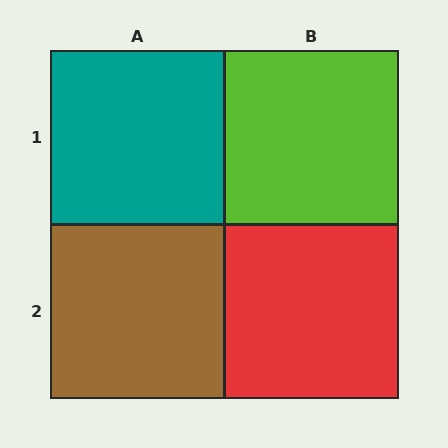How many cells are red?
1 cell is red.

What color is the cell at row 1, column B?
Lime.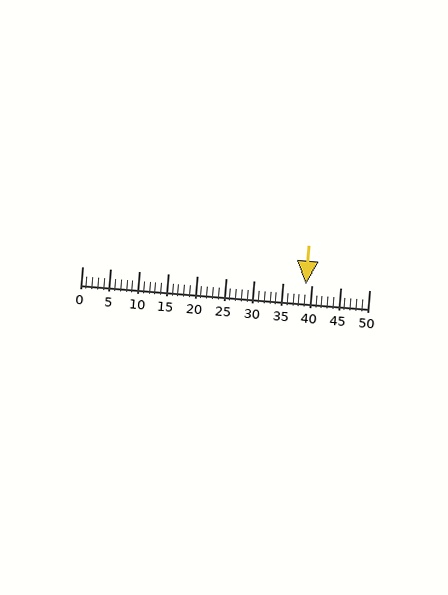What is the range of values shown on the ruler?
The ruler shows values from 0 to 50.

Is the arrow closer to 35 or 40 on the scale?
The arrow is closer to 40.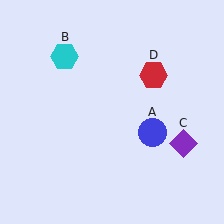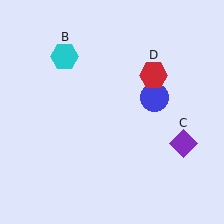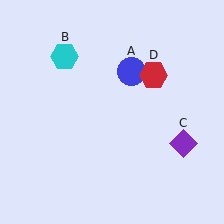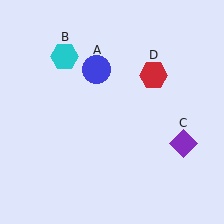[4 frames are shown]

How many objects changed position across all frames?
1 object changed position: blue circle (object A).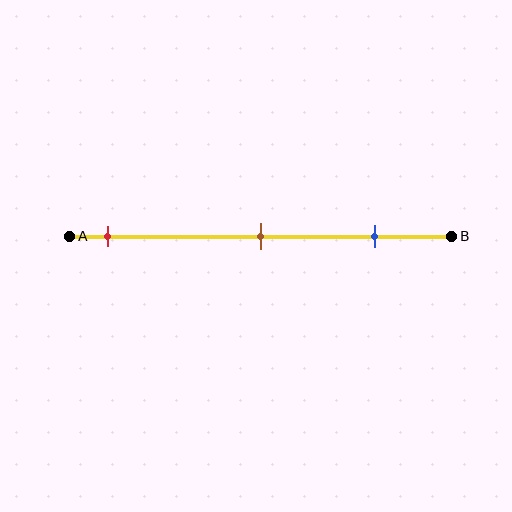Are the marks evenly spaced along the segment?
Yes, the marks are approximately evenly spaced.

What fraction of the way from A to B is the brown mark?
The brown mark is approximately 50% (0.5) of the way from A to B.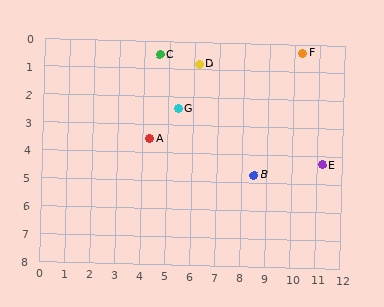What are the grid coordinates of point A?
Point A is at approximately (4.3, 3.5).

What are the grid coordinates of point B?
Point B is at approximately (8.5, 4.7).